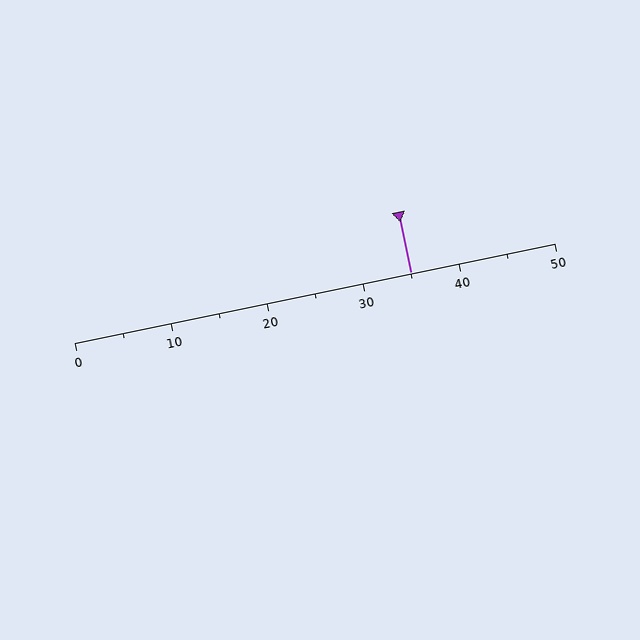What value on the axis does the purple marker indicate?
The marker indicates approximately 35.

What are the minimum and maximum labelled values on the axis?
The axis runs from 0 to 50.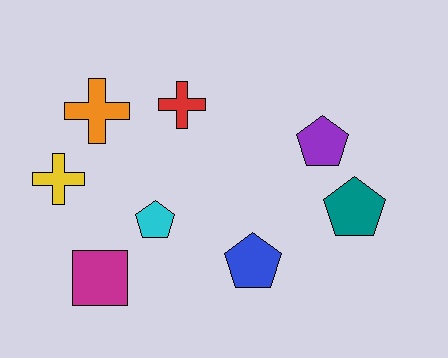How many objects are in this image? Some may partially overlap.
There are 8 objects.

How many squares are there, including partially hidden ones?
There is 1 square.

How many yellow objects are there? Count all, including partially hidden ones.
There is 1 yellow object.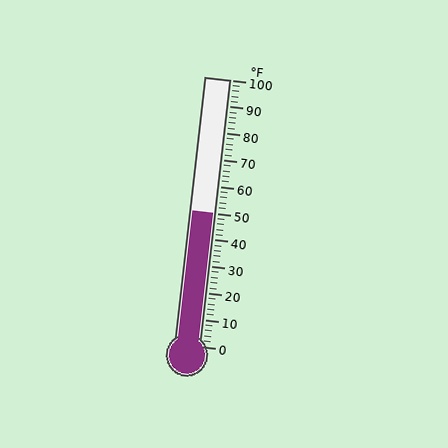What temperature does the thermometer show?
The thermometer shows approximately 50°F.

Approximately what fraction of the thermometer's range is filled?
The thermometer is filled to approximately 50% of its range.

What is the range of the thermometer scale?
The thermometer scale ranges from 0°F to 100°F.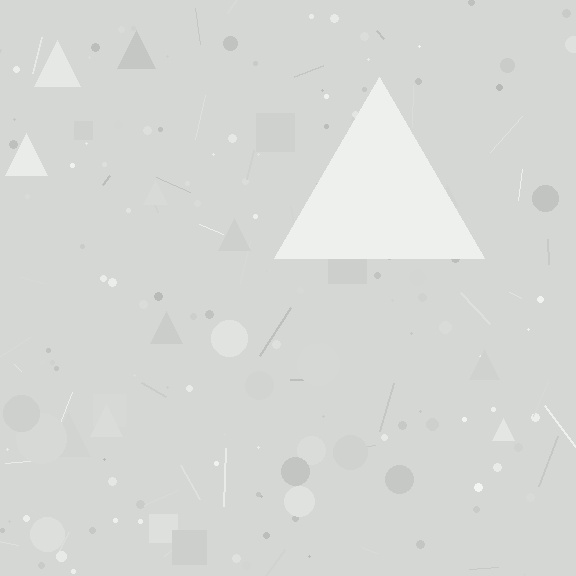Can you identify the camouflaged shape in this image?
The camouflaged shape is a triangle.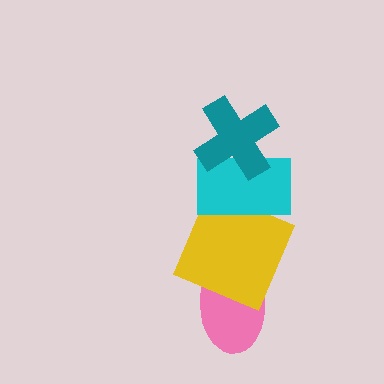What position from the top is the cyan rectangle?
The cyan rectangle is 2nd from the top.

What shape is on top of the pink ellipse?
The yellow square is on top of the pink ellipse.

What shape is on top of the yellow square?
The cyan rectangle is on top of the yellow square.